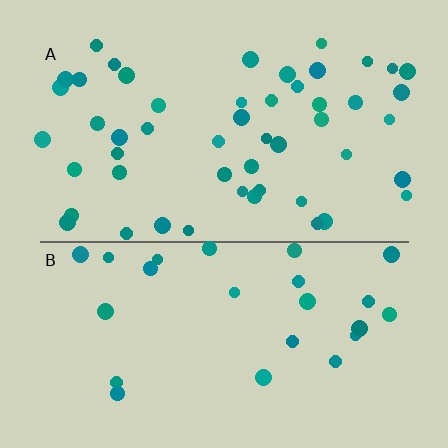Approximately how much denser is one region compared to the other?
Approximately 2.0× — region A over region B.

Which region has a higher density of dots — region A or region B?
A (the top).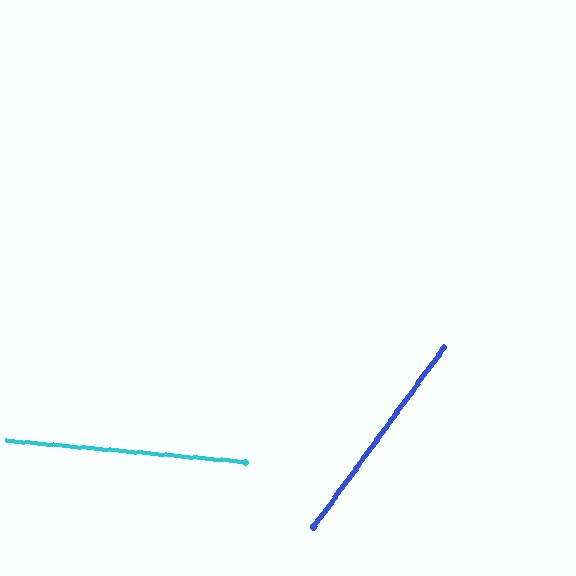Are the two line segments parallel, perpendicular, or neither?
Neither parallel nor perpendicular — they differ by about 59°.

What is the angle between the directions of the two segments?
Approximately 59 degrees.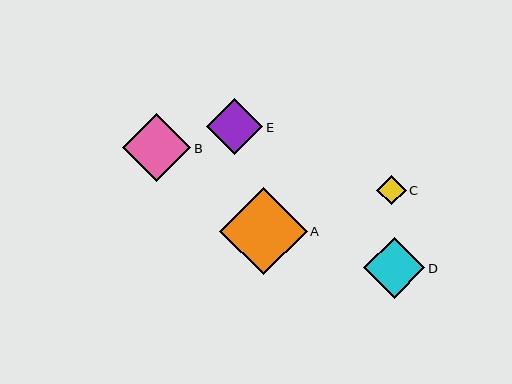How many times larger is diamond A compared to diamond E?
Diamond A is approximately 1.6 times the size of diamond E.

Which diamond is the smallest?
Diamond C is the smallest with a size of approximately 29 pixels.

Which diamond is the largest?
Diamond A is the largest with a size of approximately 87 pixels.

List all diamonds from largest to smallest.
From largest to smallest: A, B, D, E, C.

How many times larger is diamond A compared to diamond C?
Diamond A is approximately 3.0 times the size of diamond C.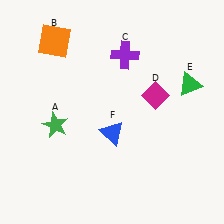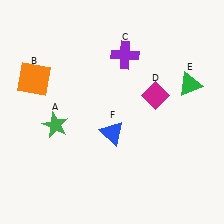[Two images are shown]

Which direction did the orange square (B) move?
The orange square (B) moved down.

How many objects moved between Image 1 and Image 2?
1 object moved between the two images.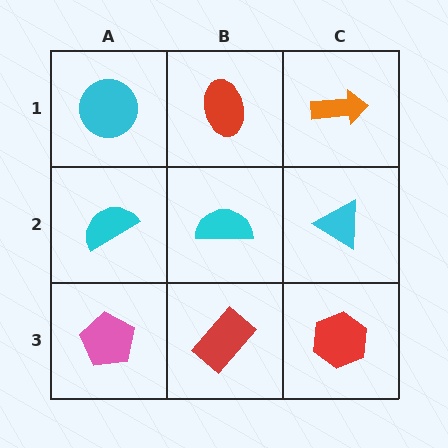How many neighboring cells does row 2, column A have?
3.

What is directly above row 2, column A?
A cyan circle.